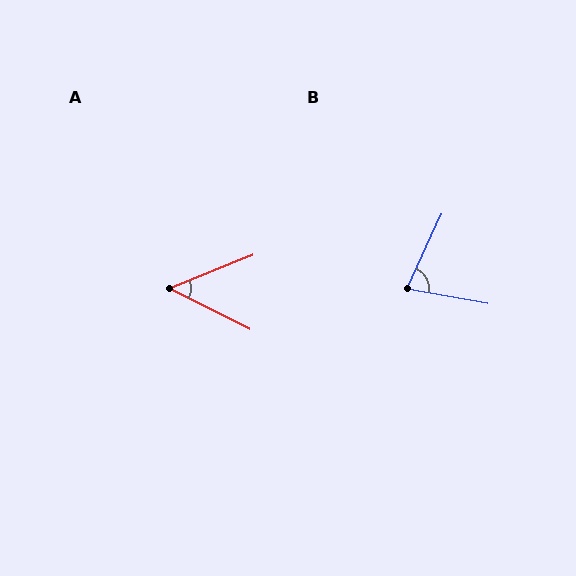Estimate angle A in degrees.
Approximately 48 degrees.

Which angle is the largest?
B, at approximately 75 degrees.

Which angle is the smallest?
A, at approximately 48 degrees.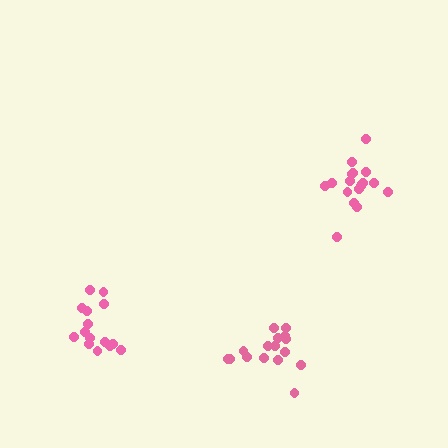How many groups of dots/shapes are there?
There are 3 groups.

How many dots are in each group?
Group 1: 18 dots, Group 2: 15 dots, Group 3: 16 dots (49 total).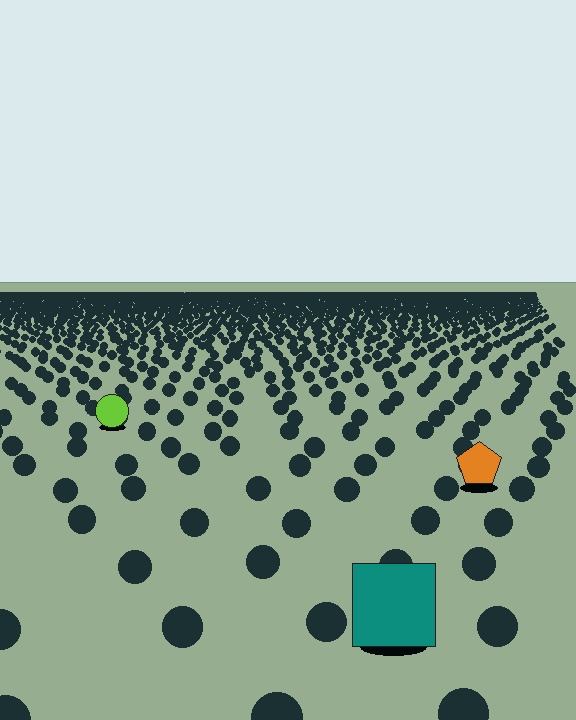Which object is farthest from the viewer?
The lime circle is farthest from the viewer. It appears smaller and the ground texture around it is denser.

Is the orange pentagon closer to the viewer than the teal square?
No. The teal square is closer — you can tell from the texture gradient: the ground texture is coarser near it.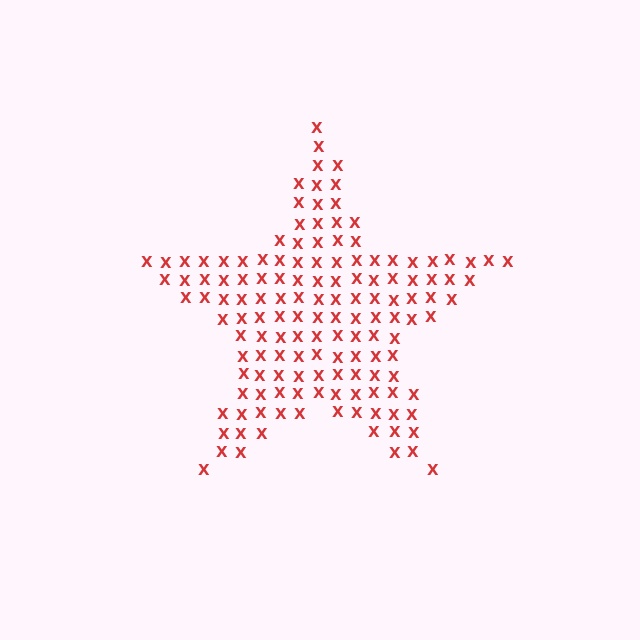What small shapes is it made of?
It is made of small letter X's.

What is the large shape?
The large shape is a star.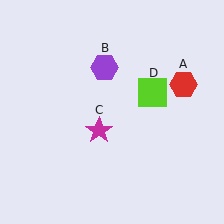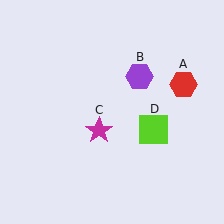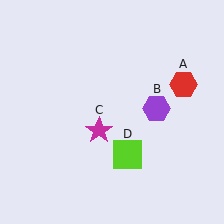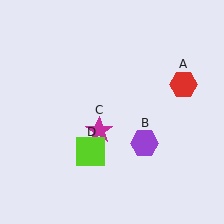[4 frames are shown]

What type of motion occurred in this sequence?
The purple hexagon (object B), lime square (object D) rotated clockwise around the center of the scene.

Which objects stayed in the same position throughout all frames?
Red hexagon (object A) and magenta star (object C) remained stationary.